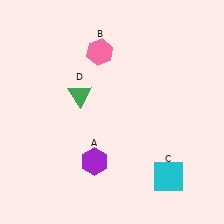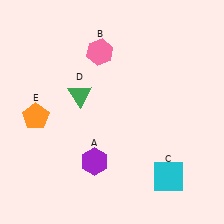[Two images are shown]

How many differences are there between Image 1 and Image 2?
There is 1 difference between the two images.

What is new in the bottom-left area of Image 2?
An orange pentagon (E) was added in the bottom-left area of Image 2.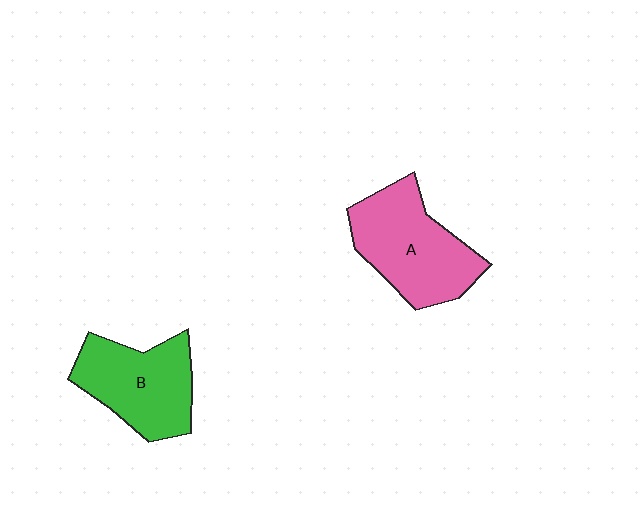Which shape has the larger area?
Shape A (pink).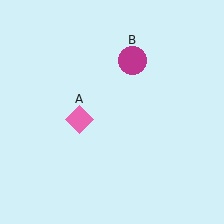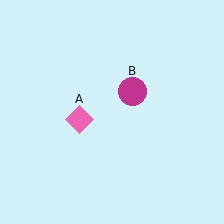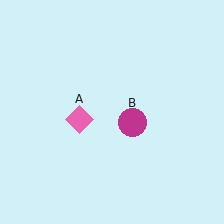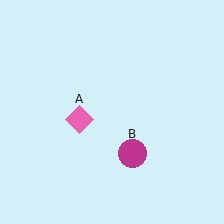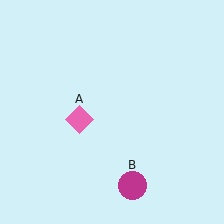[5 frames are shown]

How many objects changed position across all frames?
1 object changed position: magenta circle (object B).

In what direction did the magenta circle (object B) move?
The magenta circle (object B) moved down.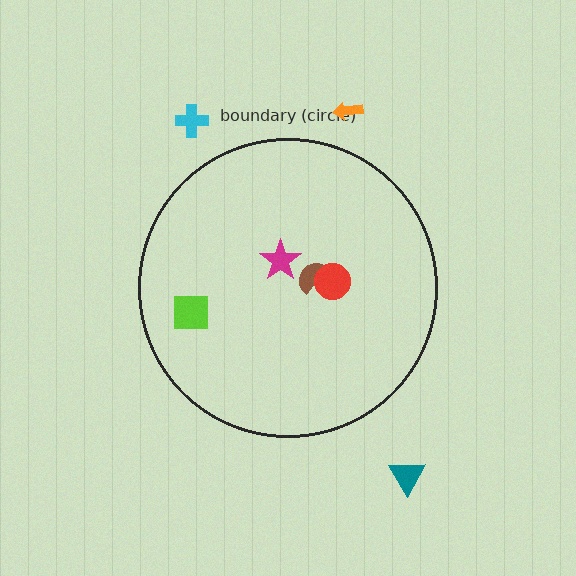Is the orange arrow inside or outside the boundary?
Outside.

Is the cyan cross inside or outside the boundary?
Outside.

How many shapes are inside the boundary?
4 inside, 3 outside.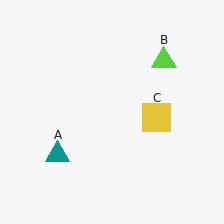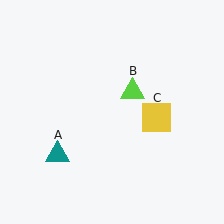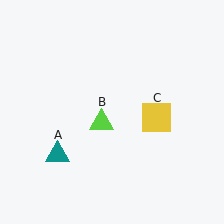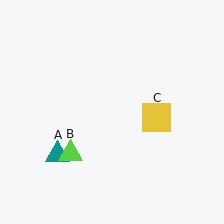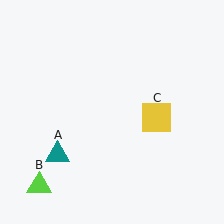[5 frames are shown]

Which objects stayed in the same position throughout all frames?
Teal triangle (object A) and yellow square (object C) remained stationary.